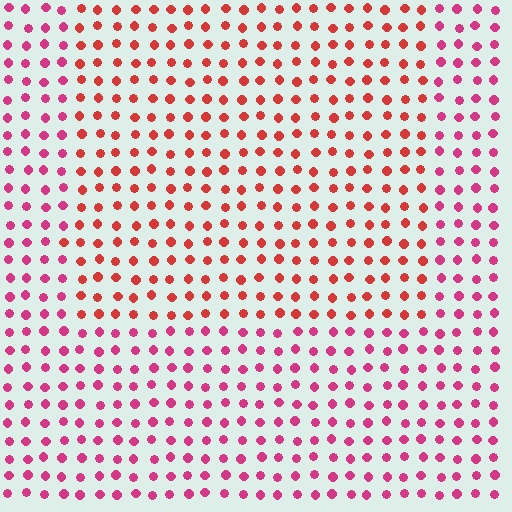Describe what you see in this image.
The image is filled with small magenta elements in a uniform arrangement. A rectangle-shaped region is visible where the elements are tinted to a slightly different hue, forming a subtle color boundary.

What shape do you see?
I see a rectangle.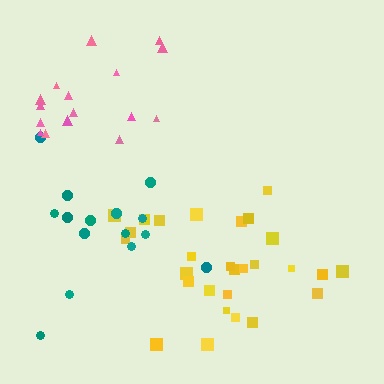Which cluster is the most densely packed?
Yellow.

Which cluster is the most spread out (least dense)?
Pink.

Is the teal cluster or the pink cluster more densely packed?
Teal.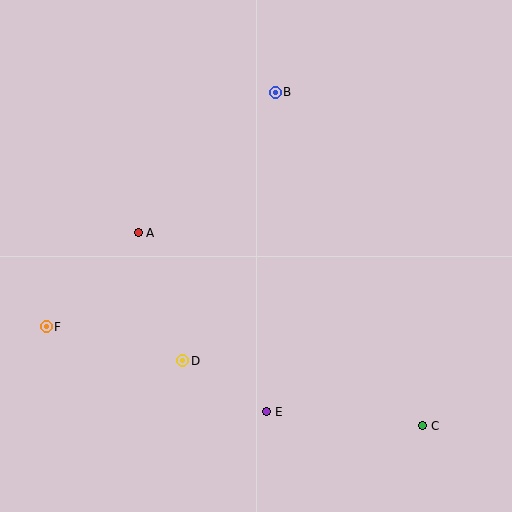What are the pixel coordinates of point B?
Point B is at (275, 92).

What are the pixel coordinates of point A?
Point A is at (138, 233).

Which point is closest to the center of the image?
Point A at (138, 233) is closest to the center.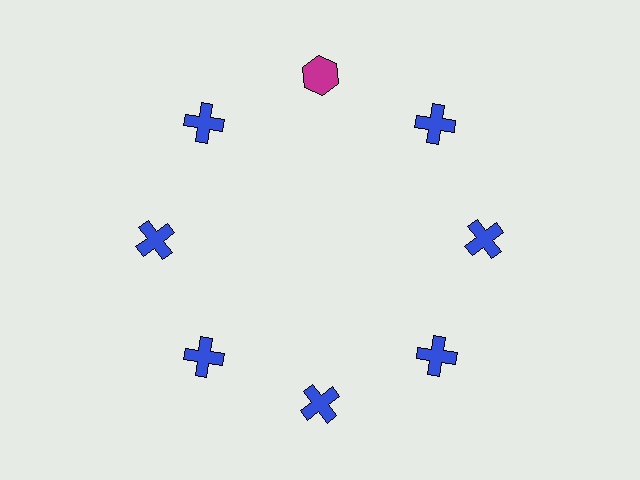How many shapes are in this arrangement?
There are 8 shapes arranged in a ring pattern.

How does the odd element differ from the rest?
It differs in both color (magenta instead of blue) and shape (hexagon instead of cross).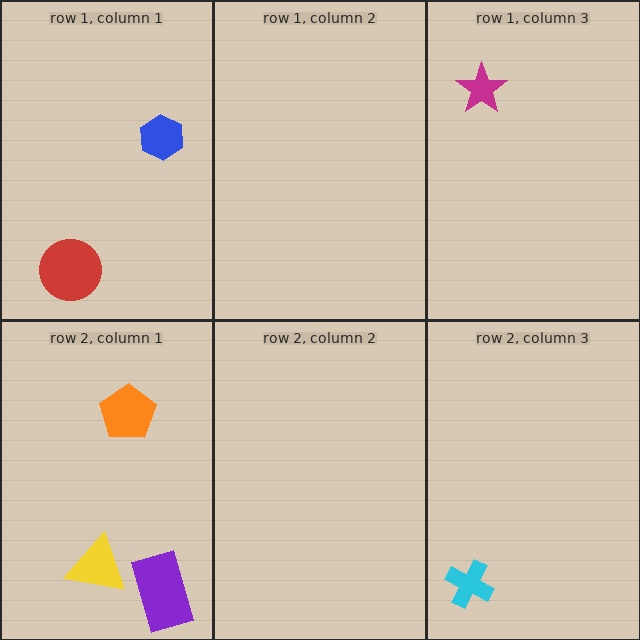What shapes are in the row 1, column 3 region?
The magenta star.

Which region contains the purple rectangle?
The row 2, column 1 region.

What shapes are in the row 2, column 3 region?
The cyan cross.